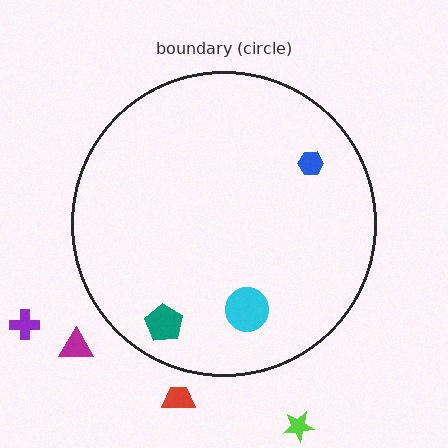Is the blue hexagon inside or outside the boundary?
Inside.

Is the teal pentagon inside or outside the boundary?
Inside.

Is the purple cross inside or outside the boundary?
Outside.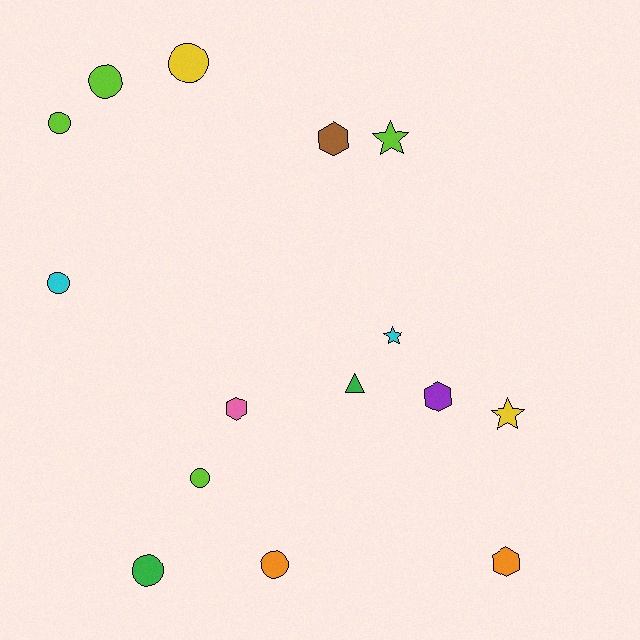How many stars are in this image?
There are 3 stars.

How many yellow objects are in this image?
There are 2 yellow objects.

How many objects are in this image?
There are 15 objects.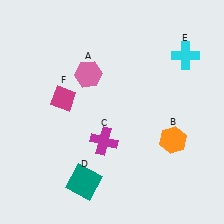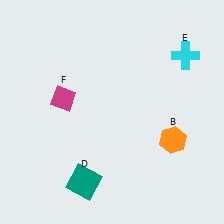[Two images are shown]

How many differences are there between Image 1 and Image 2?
There are 2 differences between the two images.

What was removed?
The magenta cross (C), the pink hexagon (A) were removed in Image 2.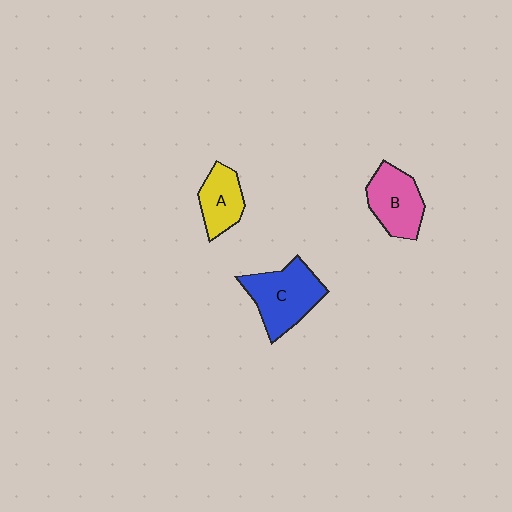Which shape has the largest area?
Shape C (blue).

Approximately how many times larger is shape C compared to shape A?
Approximately 1.6 times.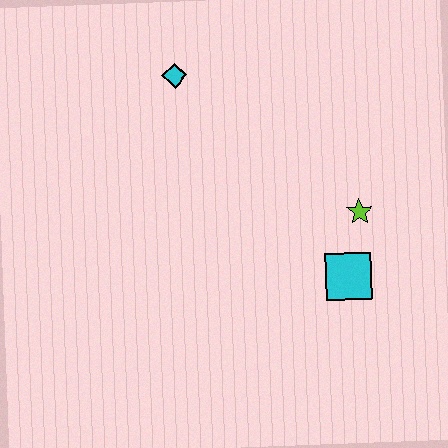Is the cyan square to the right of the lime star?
No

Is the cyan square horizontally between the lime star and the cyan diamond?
Yes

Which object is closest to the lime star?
The cyan square is closest to the lime star.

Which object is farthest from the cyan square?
The cyan diamond is farthest from the cyan square.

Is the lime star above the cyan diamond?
No